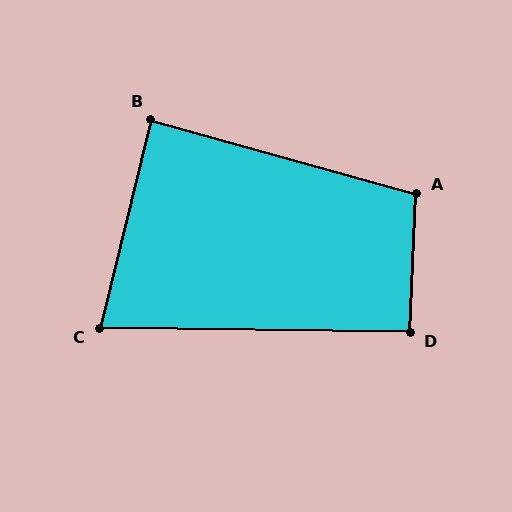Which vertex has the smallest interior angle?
C, at approximately 77 degrees.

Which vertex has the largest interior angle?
A, at approximately 103 degrees.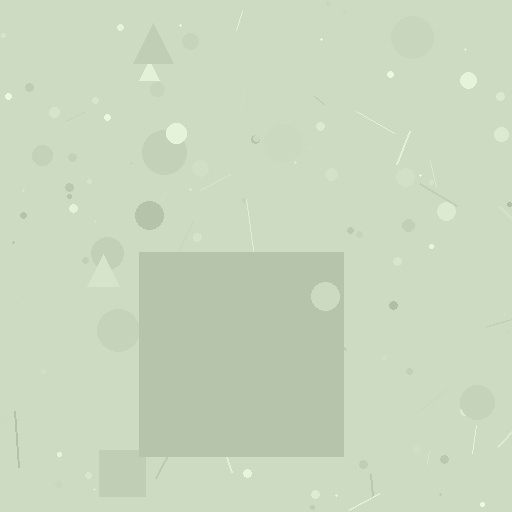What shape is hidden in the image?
A square is hidden in the image.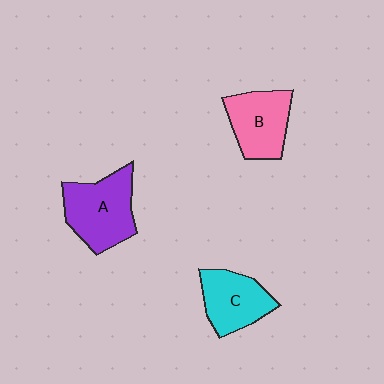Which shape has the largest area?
Shape A (purple).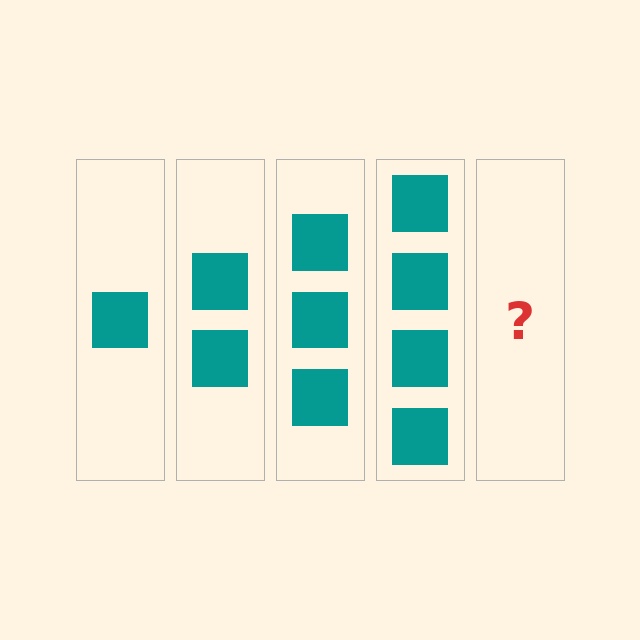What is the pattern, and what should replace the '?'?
The pattern is that each step adds one more square. The '?' should be 5 squares.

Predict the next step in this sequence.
The next step is 5 squares.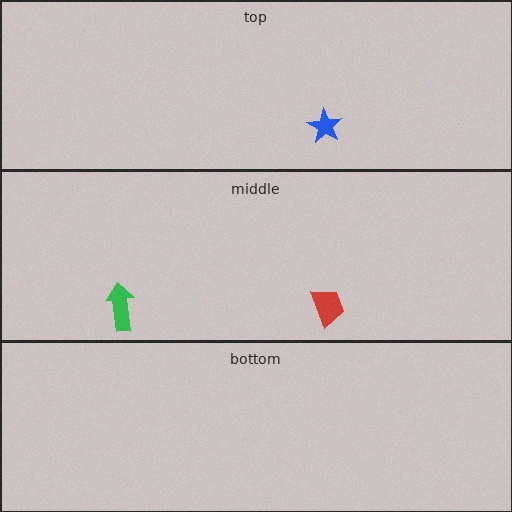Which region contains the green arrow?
The middle region.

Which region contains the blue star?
The top region.